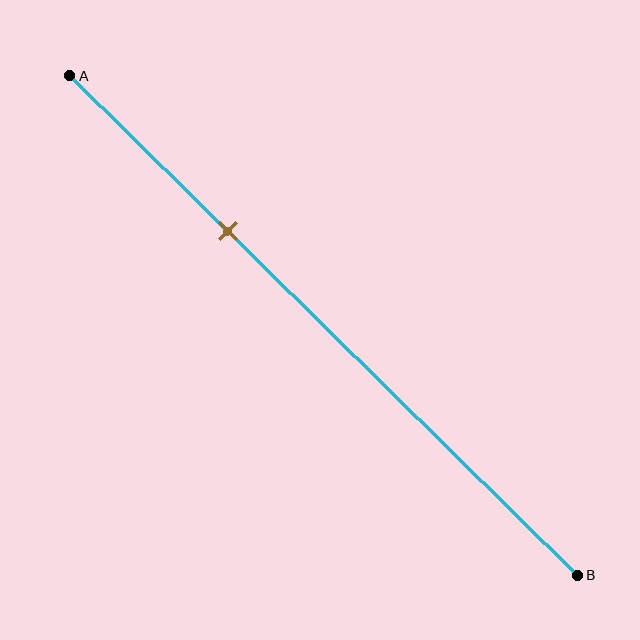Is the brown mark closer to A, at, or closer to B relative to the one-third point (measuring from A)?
The brown mark is approximately at the one-third point of segment AB.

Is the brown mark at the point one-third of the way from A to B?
Yes, the mark is approximately at the one-third point.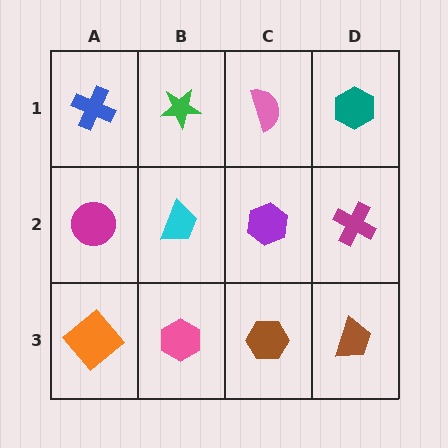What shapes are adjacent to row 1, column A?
A magenta circle (row 2, column A), a green star (row 1, column B).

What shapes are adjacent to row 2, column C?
A pink semicircle (row 1, column C), a brown hexagon (row 3, column C), a cyan trapezoid (row 2, column B), a magenta cross (row 2, column D).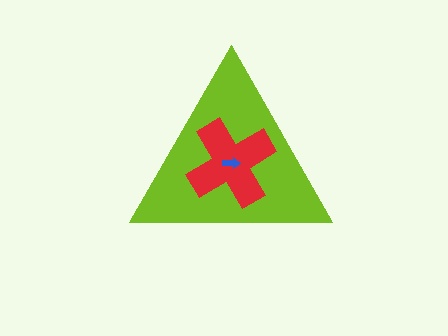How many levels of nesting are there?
3.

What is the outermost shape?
The lime triangle.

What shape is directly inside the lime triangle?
The red cross.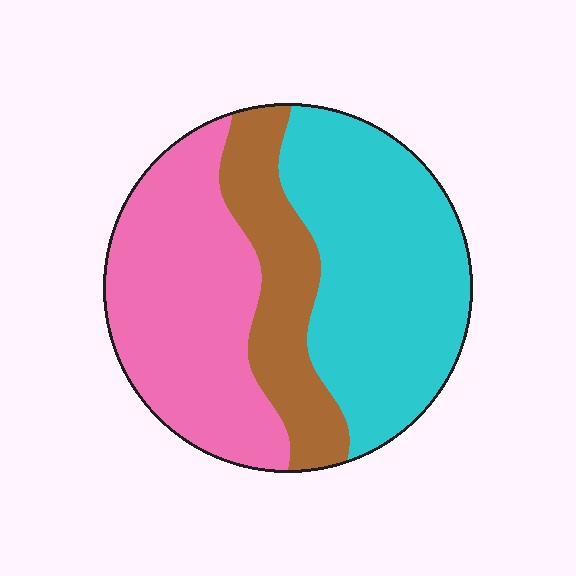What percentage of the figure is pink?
Pink takes up about three eighths (3/8) of the figure.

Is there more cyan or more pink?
Cyan.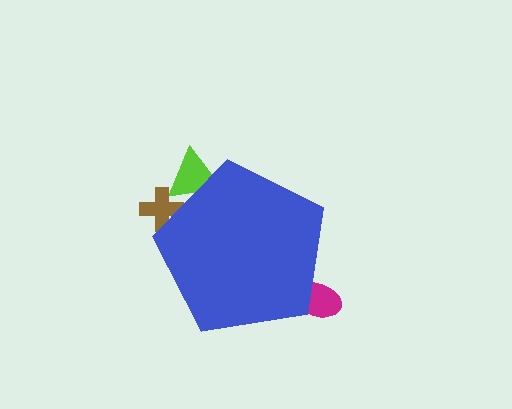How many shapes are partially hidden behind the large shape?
3 shapes are partially hidden.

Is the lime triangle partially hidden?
Yes, the lime triangle is partially hidden behind the blue pentagon.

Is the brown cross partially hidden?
Yes, the brown cross is partially hidden behind the blue pentagon.